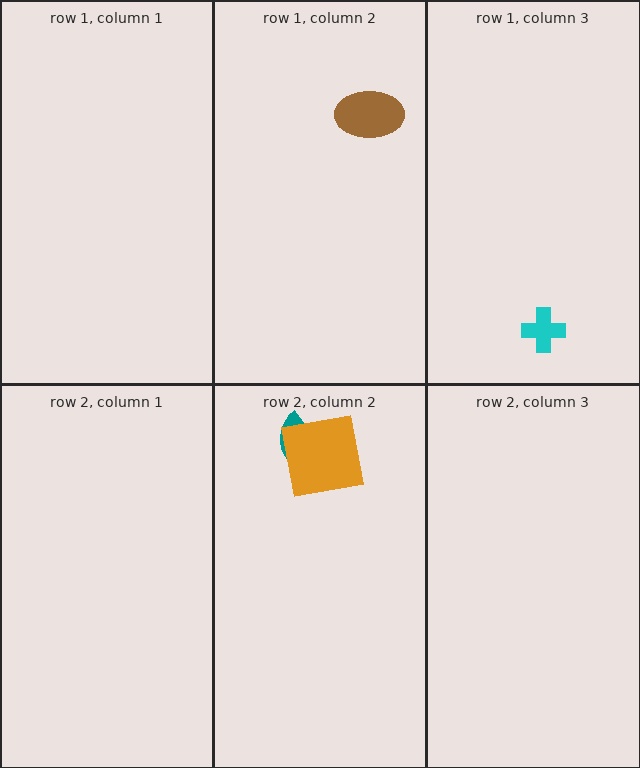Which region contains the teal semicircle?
The row 2, column 2 region.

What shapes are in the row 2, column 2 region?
The teal semicircle, the orange square.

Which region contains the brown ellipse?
The row 1, column 2 region.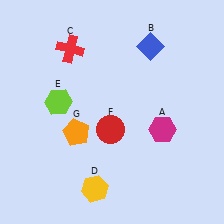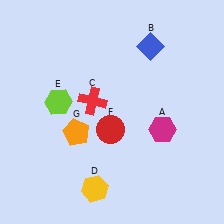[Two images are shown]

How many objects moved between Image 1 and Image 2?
1 object moved between the two images.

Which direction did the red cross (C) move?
The red cross (C) moved down.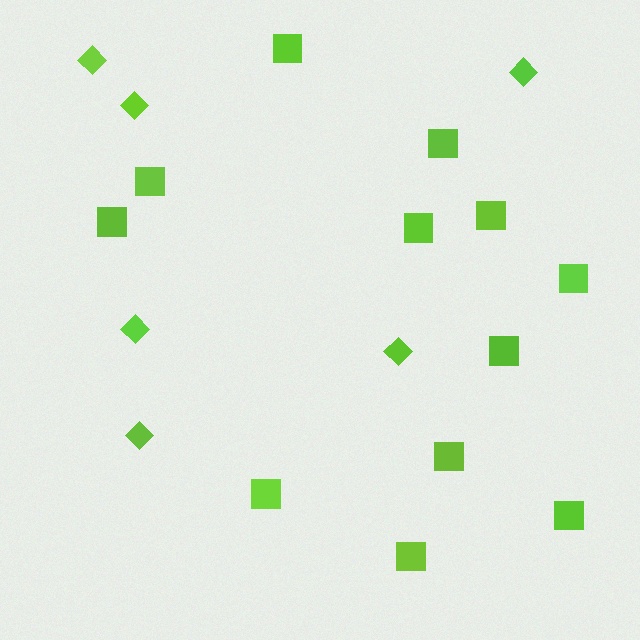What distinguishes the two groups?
There are 2 groups: one group of squares (12) and one group of diamonds (6).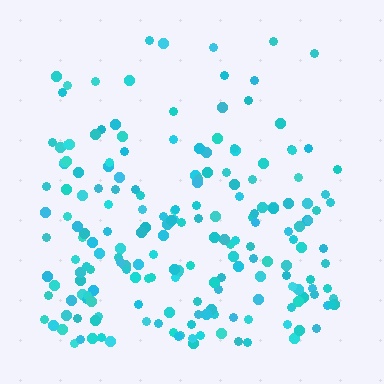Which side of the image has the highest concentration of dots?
The bottom.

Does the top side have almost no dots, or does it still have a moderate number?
Still a moderate number, just noticeably fewer than the bottom.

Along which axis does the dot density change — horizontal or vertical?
Vertical.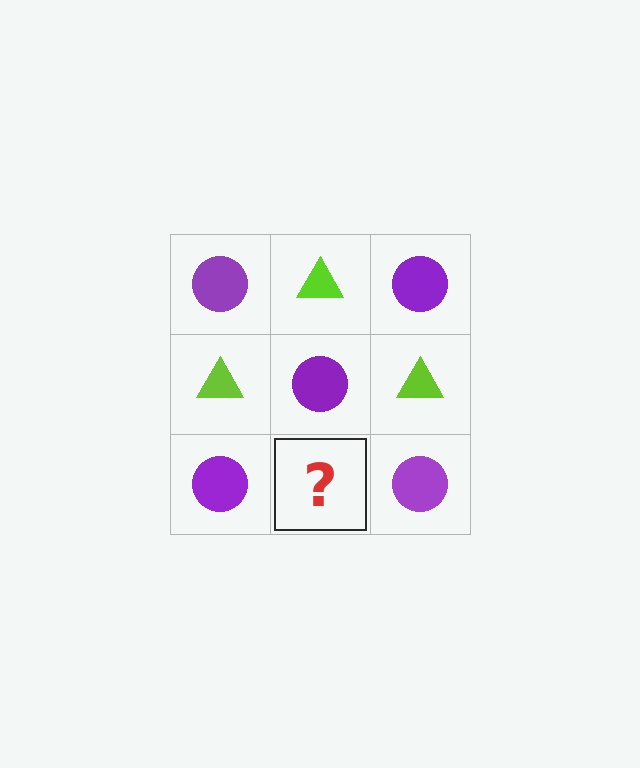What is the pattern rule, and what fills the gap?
The rule is that it alternates purple circle and lime triangle in a checkerboard pattern. The gap should be filled with a lime triangle.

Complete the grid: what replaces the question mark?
The question mark should be replaced with a lime triangle.